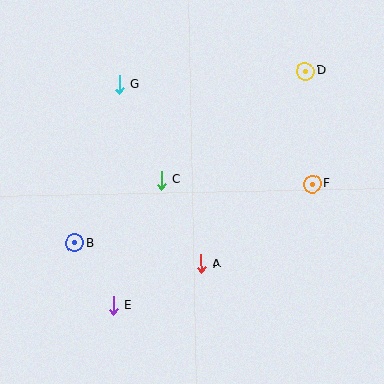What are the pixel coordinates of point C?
Point C is at (161, 180).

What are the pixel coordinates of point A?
Point A is at (201, 264).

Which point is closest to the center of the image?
Point C at (161, 180) is closest to the center.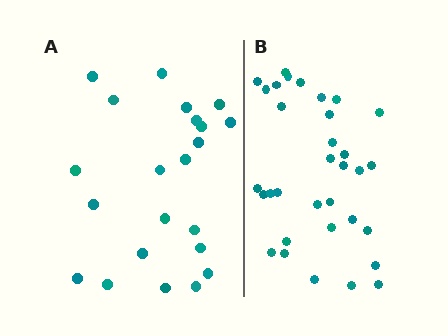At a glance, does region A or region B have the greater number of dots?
Region B (the right region) has more dots.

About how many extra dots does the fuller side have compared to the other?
Region B has roughly 12 or so more dots than region A.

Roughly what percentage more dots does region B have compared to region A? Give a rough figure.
About 50% more.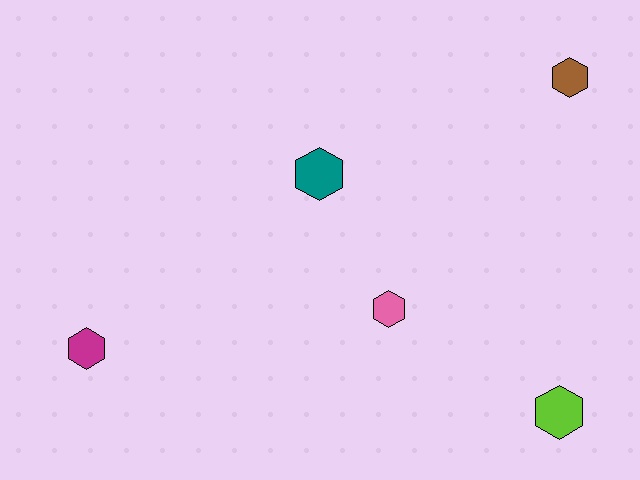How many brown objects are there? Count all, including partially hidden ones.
There is 1 brown object.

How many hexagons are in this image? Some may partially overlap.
There are 5 hexagons.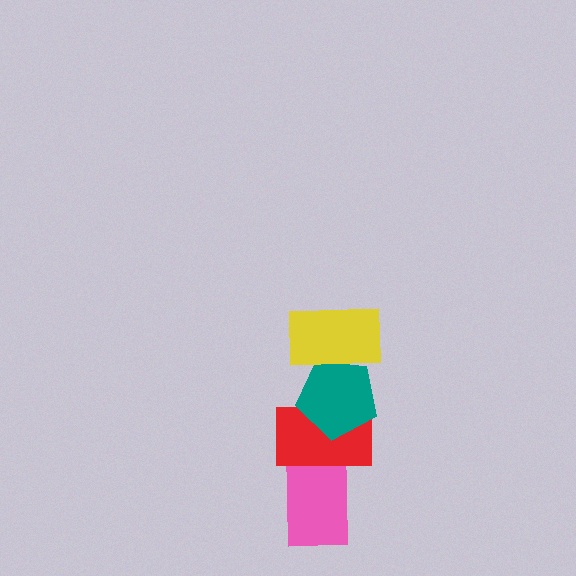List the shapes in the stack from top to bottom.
From top to bottom: the yellow rectangle, the teal pentagon, the red rectangle, the pink rectangle.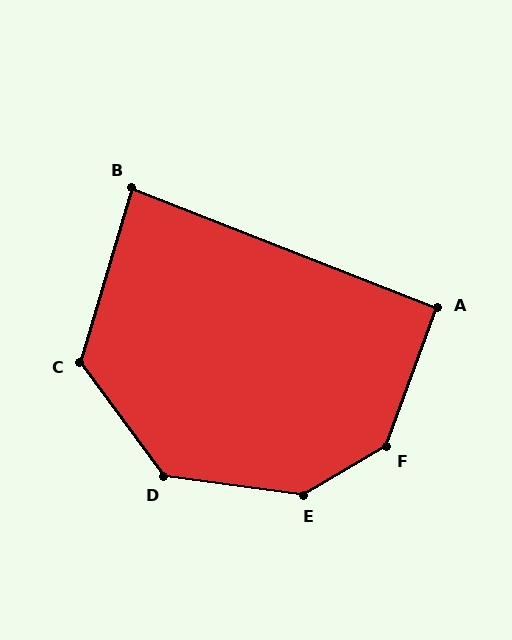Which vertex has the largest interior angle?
E, at approximately 142 degrees.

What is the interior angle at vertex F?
Approximately 140 degrees (obtuse).